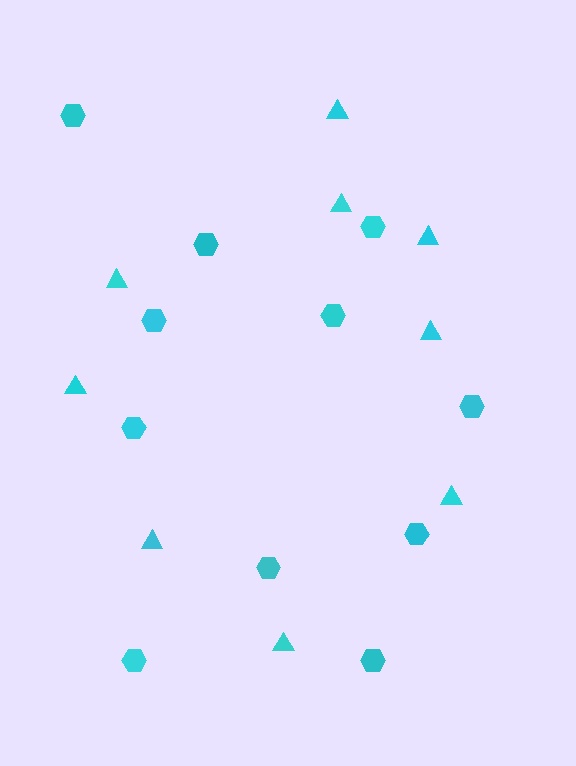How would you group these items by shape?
There are 2 groups: one group of hexagons (11) and one group of triangles (9).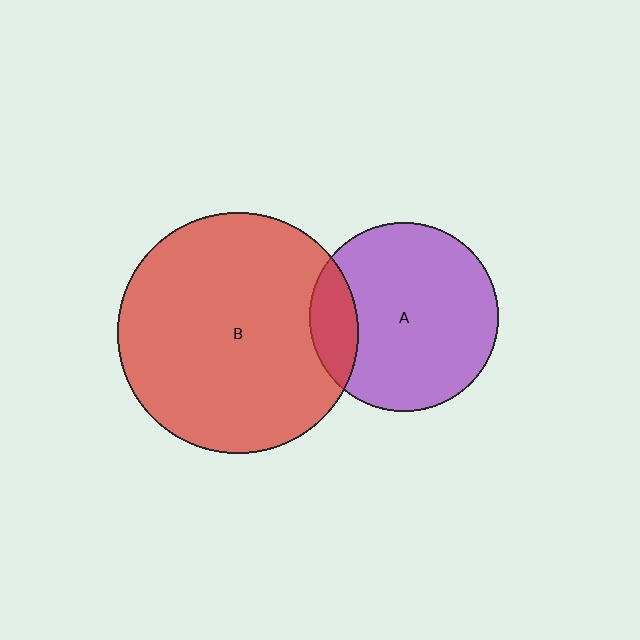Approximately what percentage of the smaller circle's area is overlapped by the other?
Approximately 15%.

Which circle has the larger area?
Circle B (red).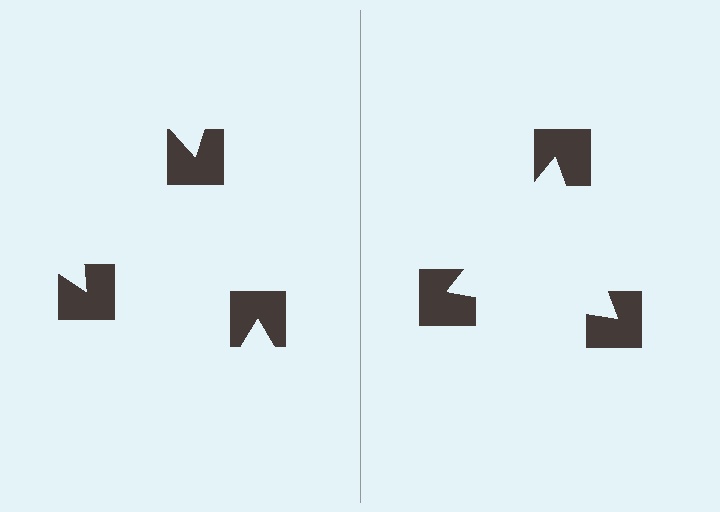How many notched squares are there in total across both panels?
6 — 3 on each side.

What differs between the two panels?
The notched squares are positioned identically on both sides; only the wedge orientations differ. On the right they align to a triangle; on the left they are misaligned.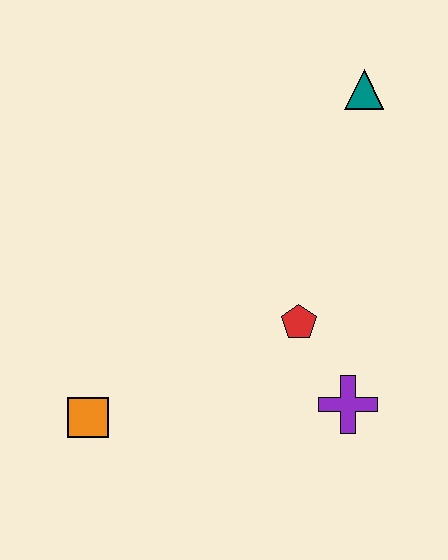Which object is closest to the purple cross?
The red pentagon is closest to the purple cross.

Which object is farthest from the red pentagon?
The teal triangle is farthest from the red pentagon.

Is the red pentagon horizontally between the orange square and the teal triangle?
Yes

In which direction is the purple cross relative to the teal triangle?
The purple cross is below the teal triangle.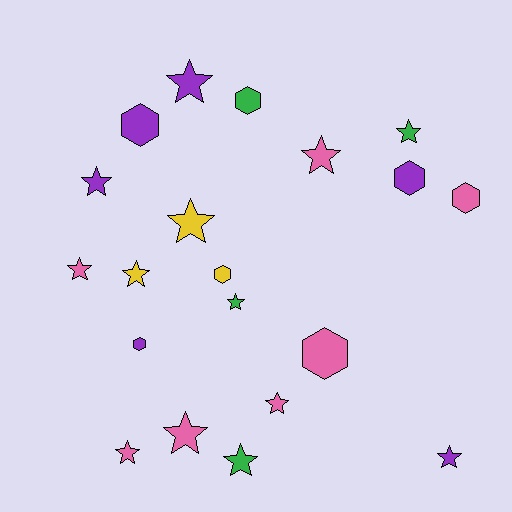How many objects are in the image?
There are 20 objects.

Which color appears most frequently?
Pink, with 7 objects.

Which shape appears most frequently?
Star, with 13 objects.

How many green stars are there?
There are 3 green stars.